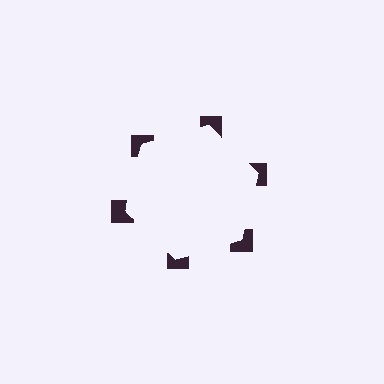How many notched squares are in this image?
There are 6 — one at each vertex of the illusory hexagon.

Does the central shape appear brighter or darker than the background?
It typically appears slightly brighter than the background, even though no actual brightness change is drawn.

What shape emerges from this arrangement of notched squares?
An illusory hexagon — its edges are inferred from the aligned wedge cuts in the notched squares, not physically drawn.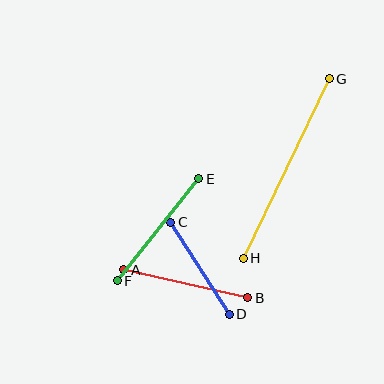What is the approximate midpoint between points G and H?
The midpoint is at approximately (286, 169) pixels.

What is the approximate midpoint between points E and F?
The midpoint is at approximately (158, 230) pixels.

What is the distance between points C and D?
The distance is approximately 109 pixels.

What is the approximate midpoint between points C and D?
The midpoint is at approximately (200, 268) pixels.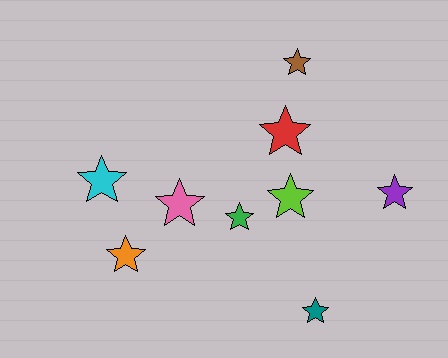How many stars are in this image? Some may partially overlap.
There are 9 stars.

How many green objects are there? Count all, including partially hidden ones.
There is 1 green object.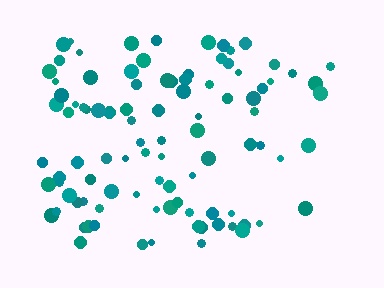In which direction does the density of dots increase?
From right to left, with the left side densest.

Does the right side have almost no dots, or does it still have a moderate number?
Still a moderate number, just noticeably fewer than the left.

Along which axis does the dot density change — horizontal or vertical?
Horizontal.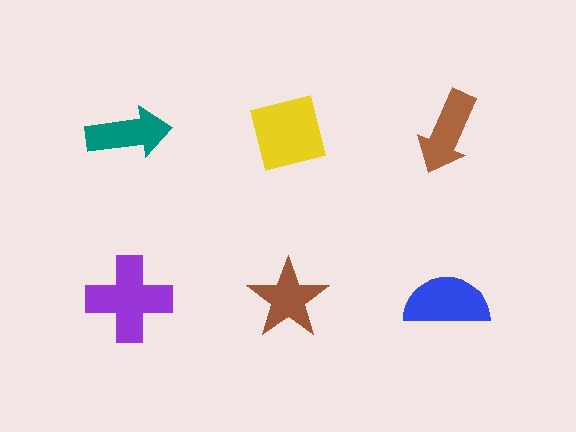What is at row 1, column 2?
A yellow square.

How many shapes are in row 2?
3 shapes.